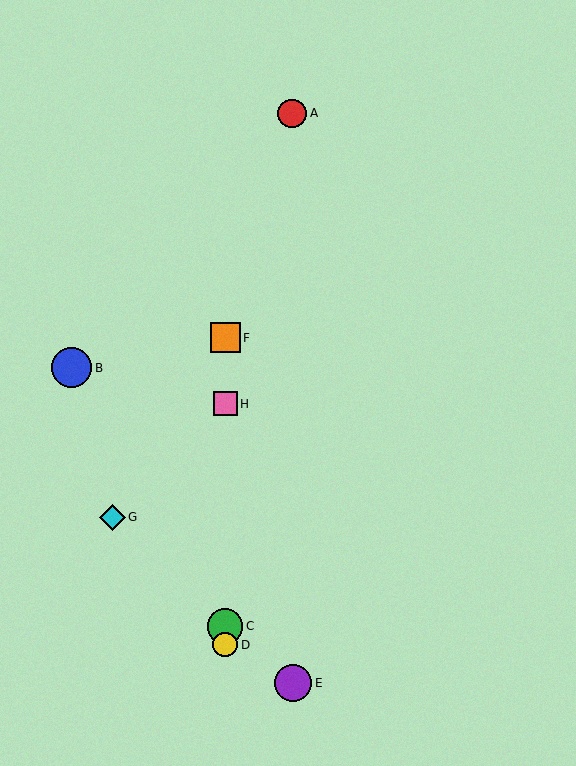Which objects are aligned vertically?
Objects C, D, F, H are aligned vertically.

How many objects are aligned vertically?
4 objects (C, D, F, H) are aligned vertically.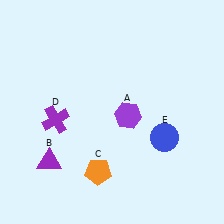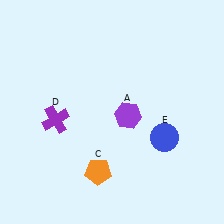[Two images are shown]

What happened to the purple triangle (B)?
The purple triangle (B) was removed in Image 2. It was in the bottom-left area of Image 1.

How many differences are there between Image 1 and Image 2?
There is 1 difference between the two images.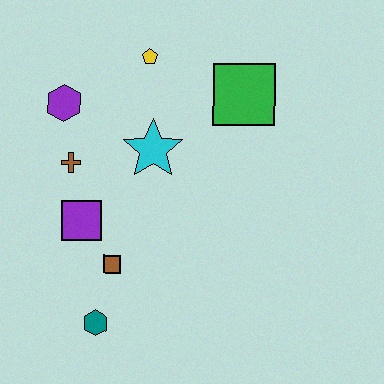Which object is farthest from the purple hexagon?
The teal hexagon is farthest from the purple hexagon.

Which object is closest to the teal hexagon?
The brown square is closest to the teal hexagon.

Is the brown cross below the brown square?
No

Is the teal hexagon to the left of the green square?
Yes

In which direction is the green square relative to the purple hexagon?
The green square is to the right of the purple hexagon.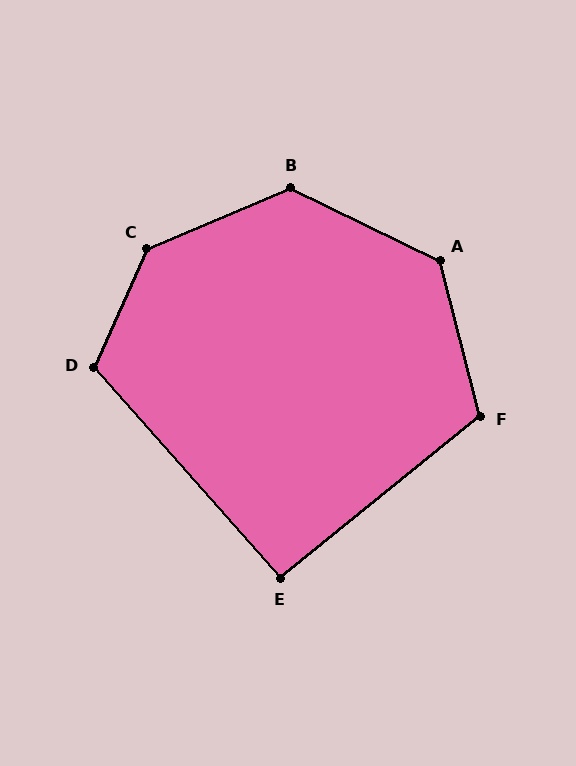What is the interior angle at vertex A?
Approximately 130 degrees (obtuse).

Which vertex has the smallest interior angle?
E, at approximately 93 degrees.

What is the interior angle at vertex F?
Approximately 115 degrees (obtuse).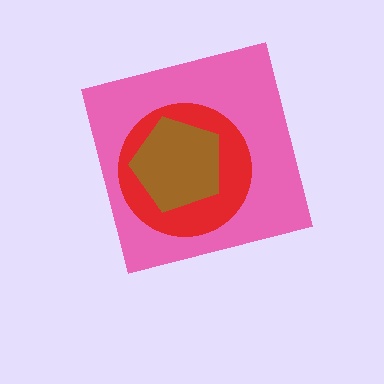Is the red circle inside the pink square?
Yes.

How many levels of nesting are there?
3.